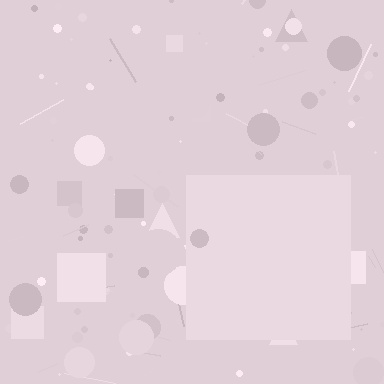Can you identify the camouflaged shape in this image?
The camouflaged shape is a square.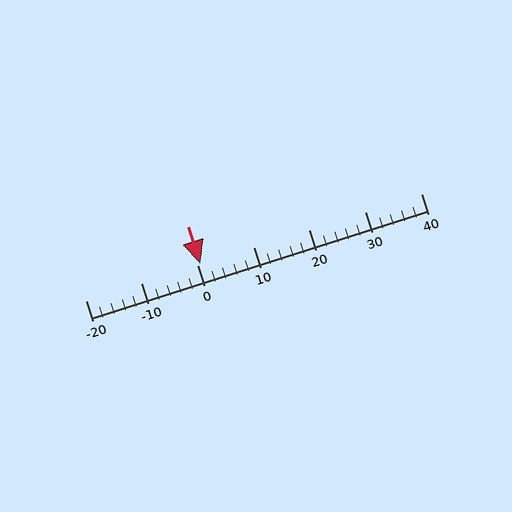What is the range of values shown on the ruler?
The ruler shows values from -20 to 40.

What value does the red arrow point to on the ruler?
The red arrow points to approximately 1.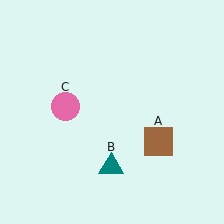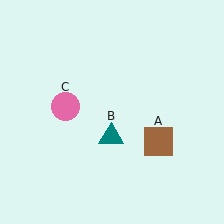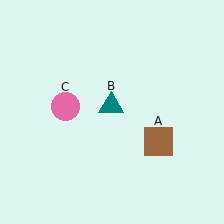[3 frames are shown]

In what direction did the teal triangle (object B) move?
The teal triangle (object B) moved up.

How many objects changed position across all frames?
1 object changed position: teal triangle (object B).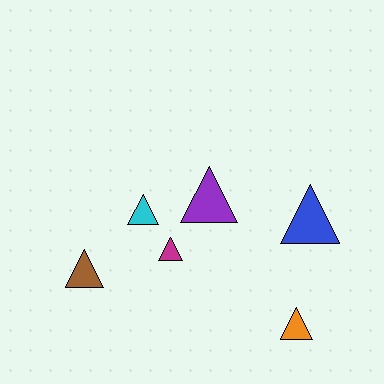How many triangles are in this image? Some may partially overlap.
There are 6 triangles.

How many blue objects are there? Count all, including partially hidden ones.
There is 1 blue object.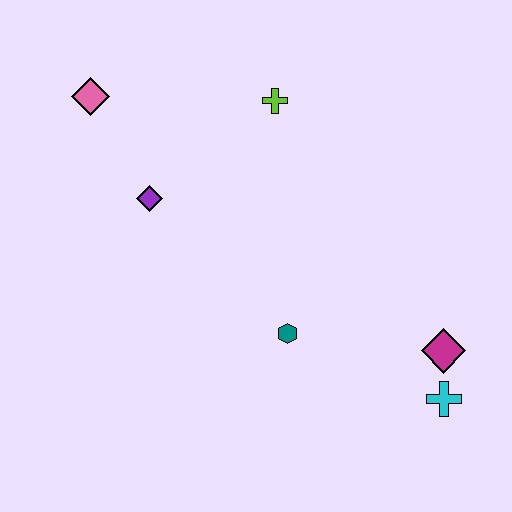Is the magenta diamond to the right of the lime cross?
Yes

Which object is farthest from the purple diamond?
The cyan cross is farthest from the purple diamond.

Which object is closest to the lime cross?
The purple diamond is closest to the lime cross.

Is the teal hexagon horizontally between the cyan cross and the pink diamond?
Yes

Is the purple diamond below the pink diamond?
Yes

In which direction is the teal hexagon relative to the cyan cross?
The teal hexagon is to the left of the cyan cross.